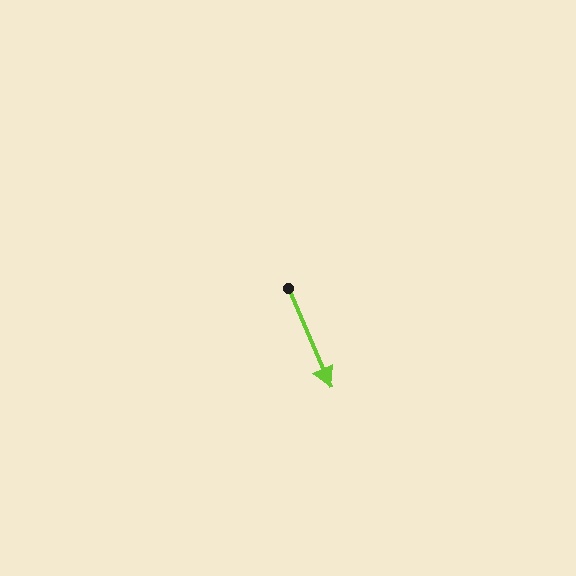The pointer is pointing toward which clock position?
Roughly 5 o'clock.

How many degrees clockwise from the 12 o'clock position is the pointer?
Approximately 157 degrees.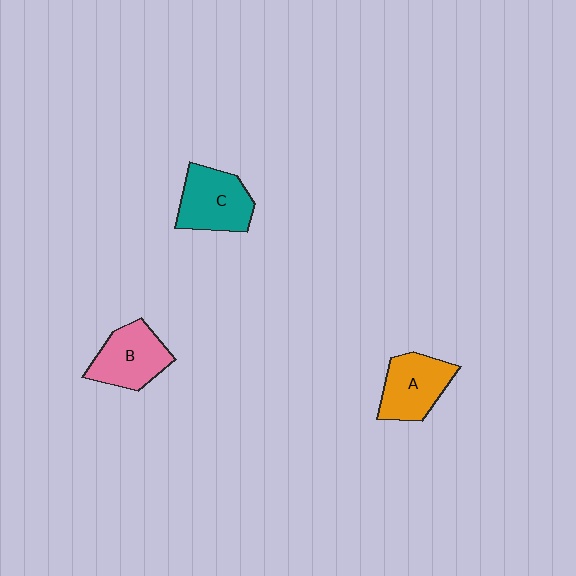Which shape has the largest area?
Shape C (teal).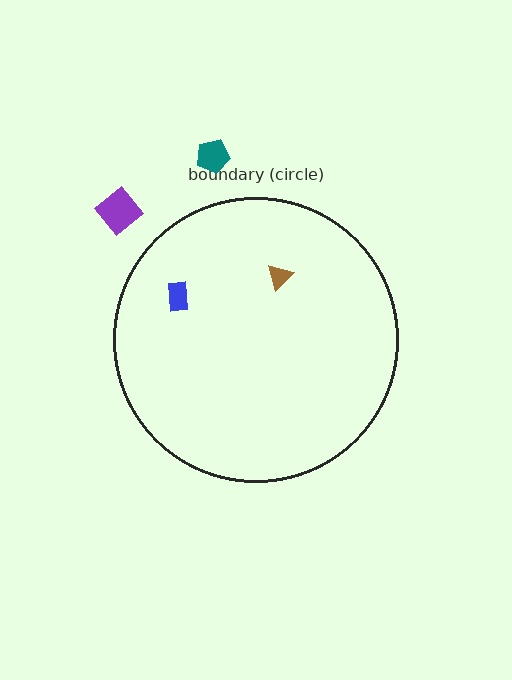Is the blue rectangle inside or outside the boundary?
Inside.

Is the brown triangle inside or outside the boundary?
Inside.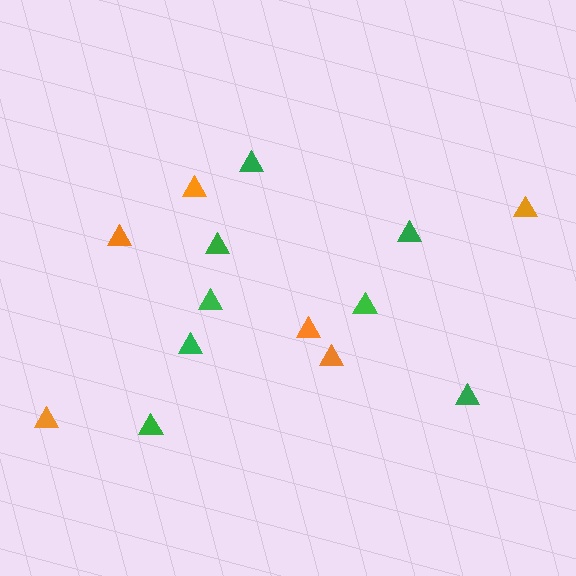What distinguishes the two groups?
There are 2 groups: one group of orange triangles (6) and one group of green triangles (8).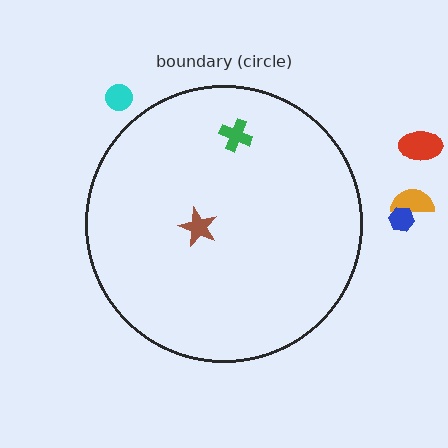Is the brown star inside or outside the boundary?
Inside.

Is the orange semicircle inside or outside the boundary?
Outside.